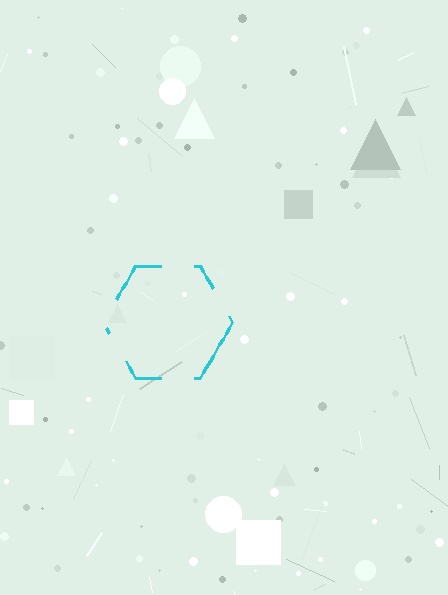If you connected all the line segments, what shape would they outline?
They would outline a hexagon.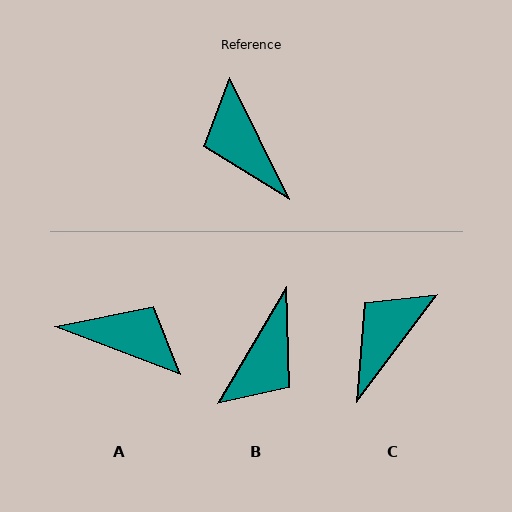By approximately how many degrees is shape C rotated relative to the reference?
Approximately 63 degrees clockwise.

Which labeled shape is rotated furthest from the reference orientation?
A, about 137 degrees away.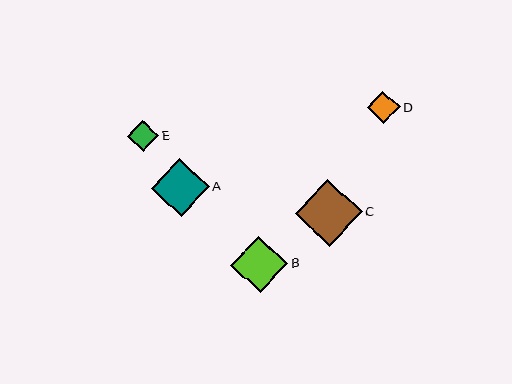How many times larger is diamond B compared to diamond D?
Diamond B is approximately 1.7 times the size of diamond D.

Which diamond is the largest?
Diamond C is the largest with a size of approximately 67 pixels.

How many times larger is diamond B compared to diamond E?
Diamond B is approximately 1.8 times the size of diamond E.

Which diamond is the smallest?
Diamond E is the smallest with a size of approximately 31 pixels.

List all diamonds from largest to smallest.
From largest to smallest: C, A, B, D, E.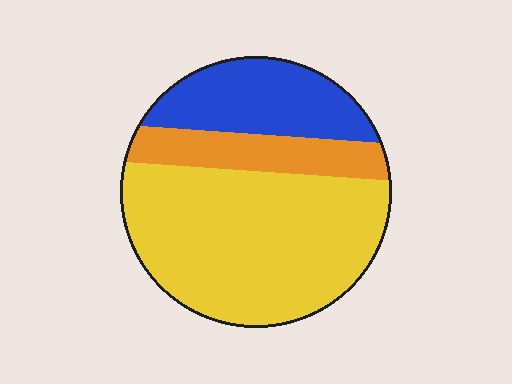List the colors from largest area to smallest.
From largest to smallest: yellow, blue, orange.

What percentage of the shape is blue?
Blue covers around 25% of the shape.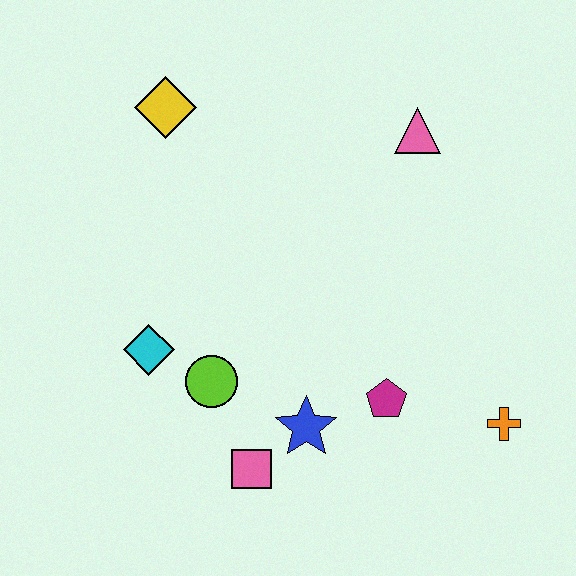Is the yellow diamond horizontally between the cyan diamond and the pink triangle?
Yes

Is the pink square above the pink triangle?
No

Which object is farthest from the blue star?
The yellow diamond is farthest from the blue star.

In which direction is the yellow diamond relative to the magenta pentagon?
The yellow diamond is above the magenta pentagon.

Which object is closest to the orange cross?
The magenta pentagon is closest to the orange cross.